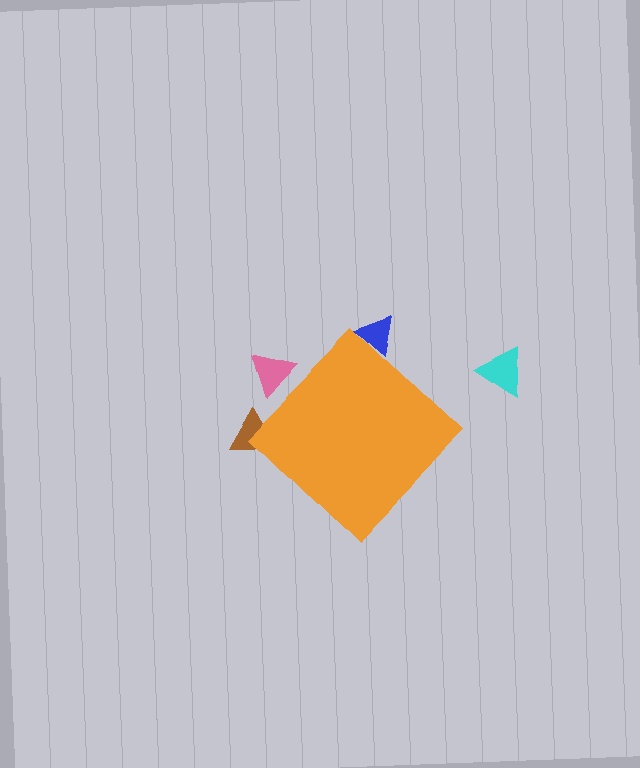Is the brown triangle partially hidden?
Yes, the brown triangle is partially hidden behind the orange diamond.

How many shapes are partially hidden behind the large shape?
3 shapes are partially hidden.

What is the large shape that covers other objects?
An orange diamond.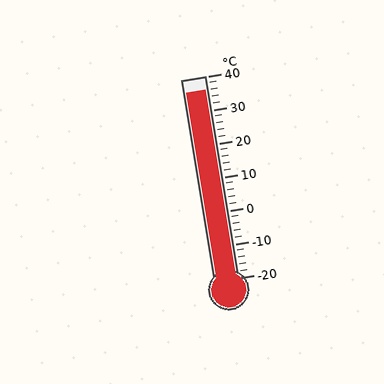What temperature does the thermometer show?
The thermometer shows approximately 36°C.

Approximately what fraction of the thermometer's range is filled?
The thermometer is filled to approximately 95% of its range.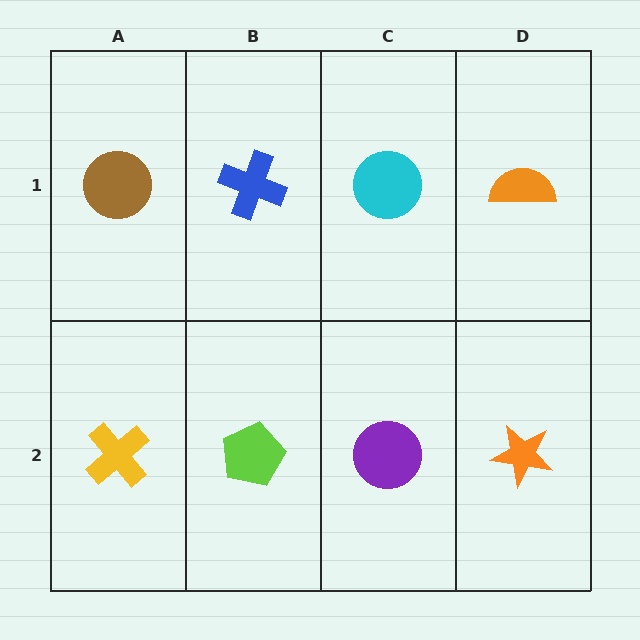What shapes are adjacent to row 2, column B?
A blue cross (row 1, column B), a yellow cross (row 2, column A), a purple circle (row 2, column C).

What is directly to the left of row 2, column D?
A purple circle.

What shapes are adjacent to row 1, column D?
An orange star (row 2, column D), a cyan circle (row 1, column C).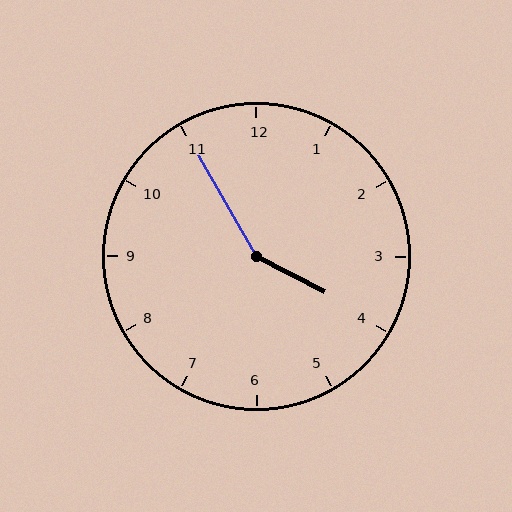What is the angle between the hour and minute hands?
Approximately 148 degrees.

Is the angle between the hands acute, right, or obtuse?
It is obtuse.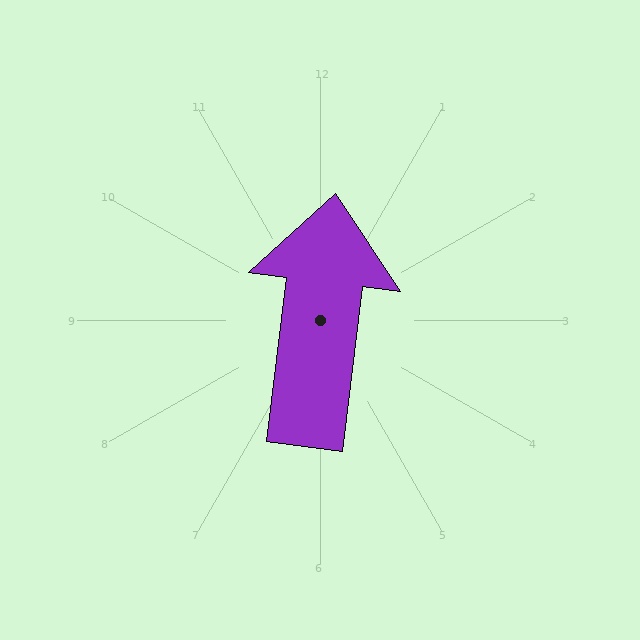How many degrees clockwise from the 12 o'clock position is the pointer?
Approximately 7 degrees.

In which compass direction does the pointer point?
North.